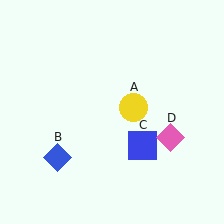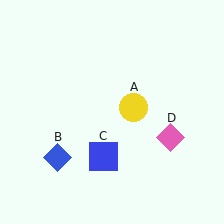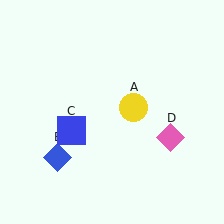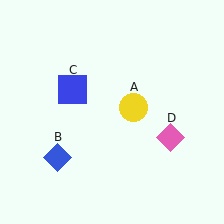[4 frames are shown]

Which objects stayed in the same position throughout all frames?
Yellow circle (object A) and blue diamond (object B) and pink diamond (object D) remained stationary.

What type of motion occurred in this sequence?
The blue square (object C) rotated clockwise around the center of the scene.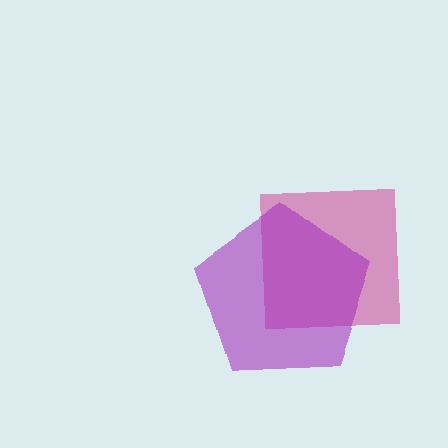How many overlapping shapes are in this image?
There are 2 overlapping shapes in the image.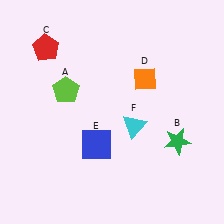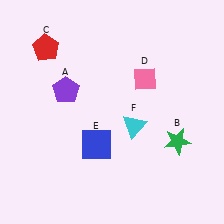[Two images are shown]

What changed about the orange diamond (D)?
In Image 1, D is orange. In Image 2, it changed to pink.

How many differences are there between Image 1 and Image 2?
There are 2 differences between the two images.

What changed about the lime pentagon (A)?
In Image 1, A is lime. In Image 2, it changed to purple.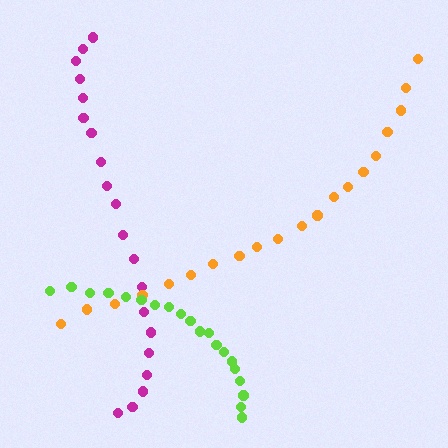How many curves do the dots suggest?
There are 3 distinct paths.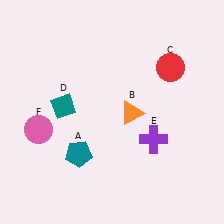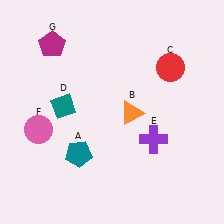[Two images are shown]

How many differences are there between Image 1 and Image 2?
There is 1 difference between the two images.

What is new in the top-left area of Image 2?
A magenta pentagon (G) was added in the top-left area of Image 2.